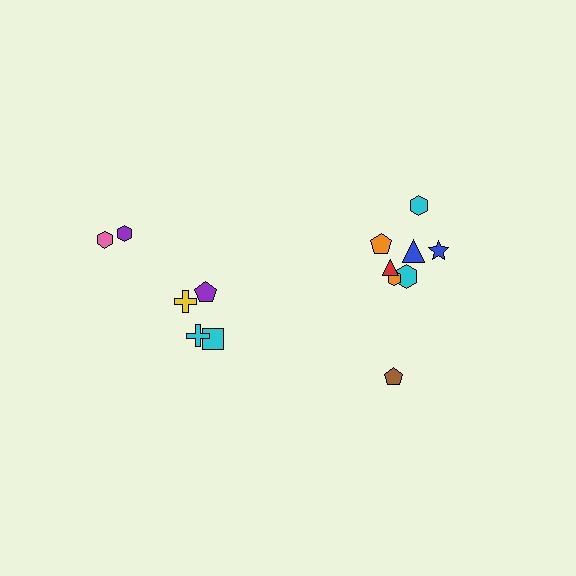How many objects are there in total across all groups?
There are 14 objects.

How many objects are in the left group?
There are 6 objects.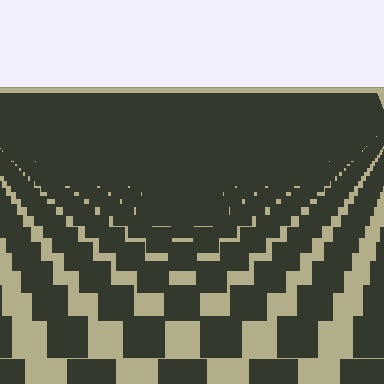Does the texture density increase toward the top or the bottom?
Density increases toward the top.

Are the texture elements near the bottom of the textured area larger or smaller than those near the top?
Larger. Near the bottom, elements are closer to the viewer and appear at a bigger on-screen size.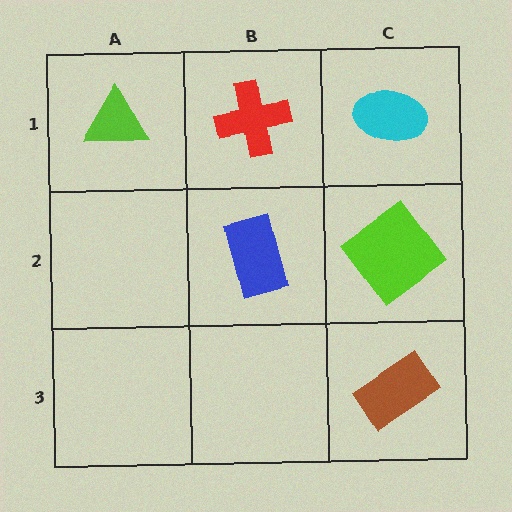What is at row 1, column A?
A lime triangle.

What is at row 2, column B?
A blue rectangle.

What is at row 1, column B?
A red cross.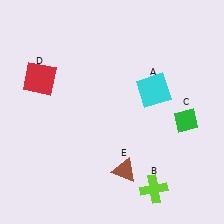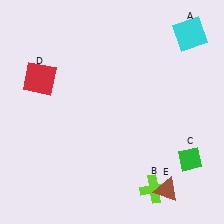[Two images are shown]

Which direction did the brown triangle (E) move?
The brown triangle (E) moved right.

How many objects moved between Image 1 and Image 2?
3 objects moved between the two images.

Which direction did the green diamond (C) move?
The green diamond (C) moved down.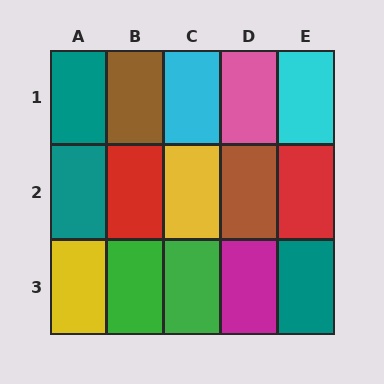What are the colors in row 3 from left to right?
Yellow, green, green, magenta, teal.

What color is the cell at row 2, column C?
Yellow.